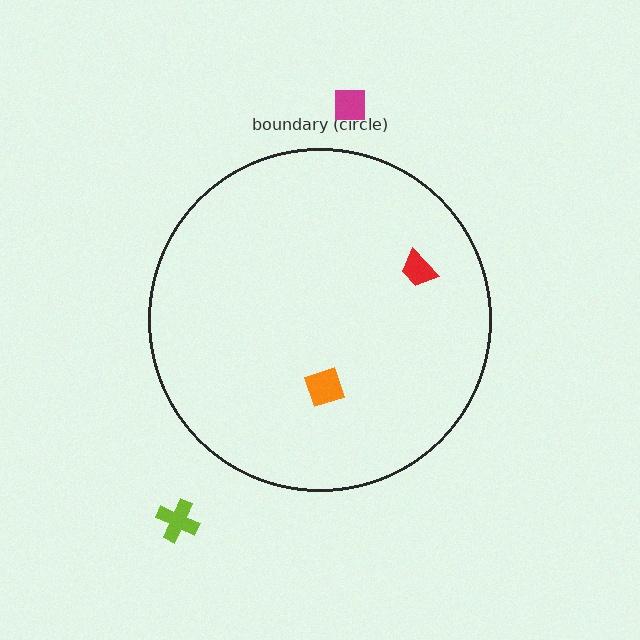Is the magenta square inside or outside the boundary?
Outside.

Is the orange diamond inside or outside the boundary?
Inside.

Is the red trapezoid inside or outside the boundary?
Inside.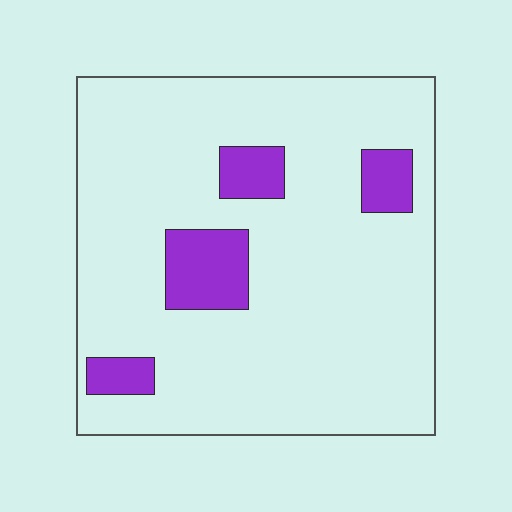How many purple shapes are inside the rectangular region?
4.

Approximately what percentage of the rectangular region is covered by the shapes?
Approximately 15%.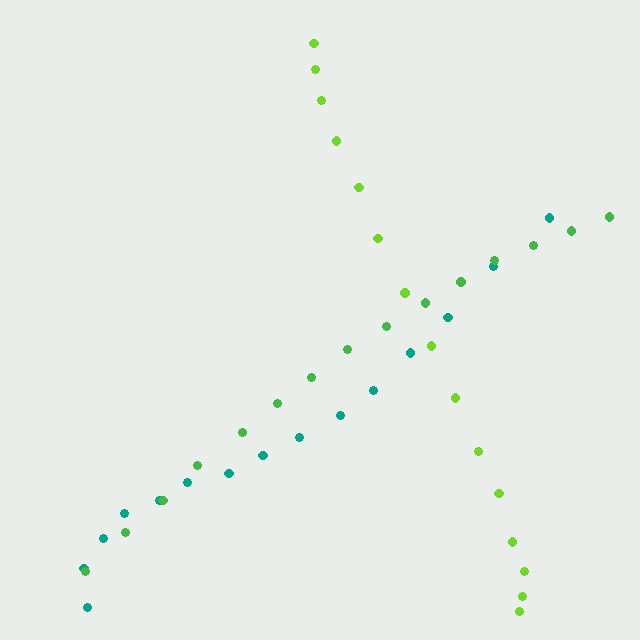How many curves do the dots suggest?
There are 3 distinct paths.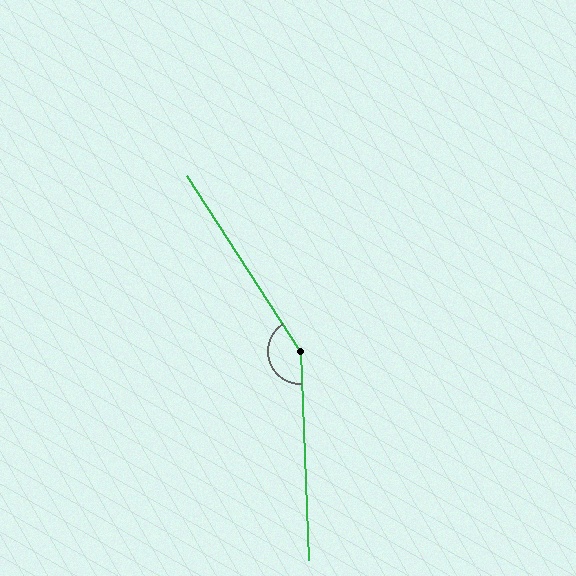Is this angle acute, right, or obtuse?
It is obtuse.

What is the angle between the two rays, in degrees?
Approximately 149 degrees.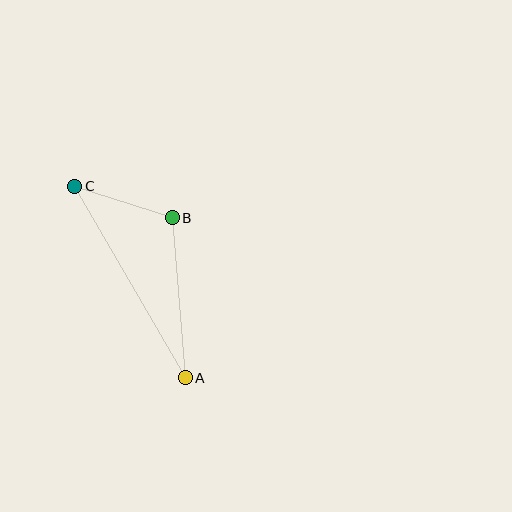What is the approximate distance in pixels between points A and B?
The distance between A and B is approximately 161 pixels.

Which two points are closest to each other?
Points B and C are closest to each other.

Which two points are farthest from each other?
Points A and C are farthest from each other.